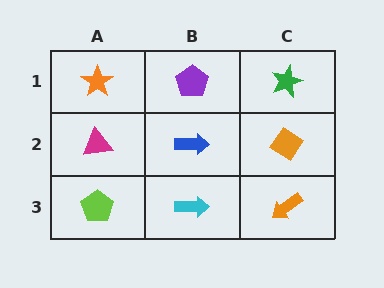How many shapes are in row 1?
3 shapes.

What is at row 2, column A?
A magenta triangle.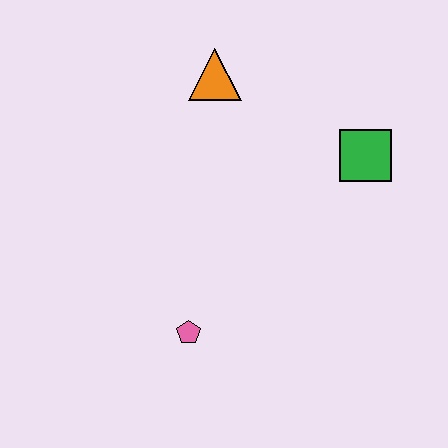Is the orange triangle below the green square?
No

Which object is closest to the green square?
The orange triangle is closest to the green square.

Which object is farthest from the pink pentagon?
The orange triangle is farthest from the pink pentagon.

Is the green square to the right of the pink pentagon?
Yes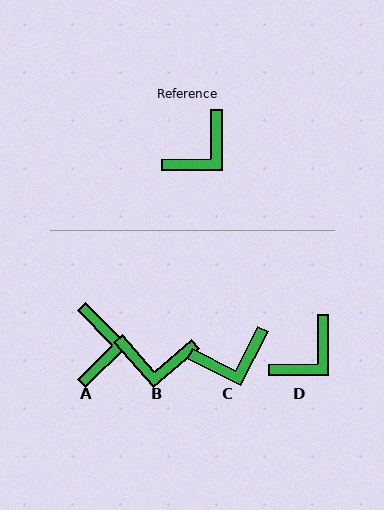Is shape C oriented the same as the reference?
No, it is off by about 27 degrees.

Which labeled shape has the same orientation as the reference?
D.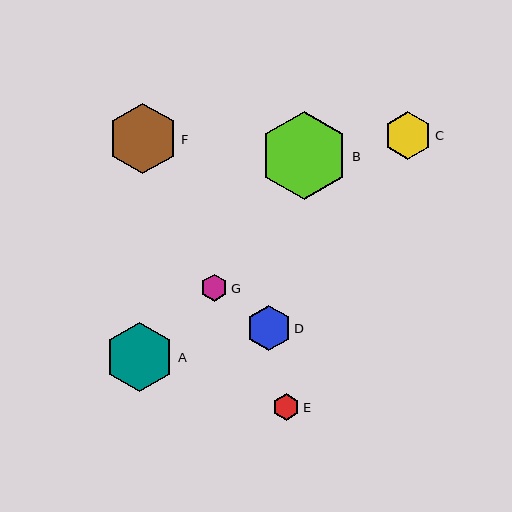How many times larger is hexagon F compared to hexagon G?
Hexagon F is approximately 2.6 times the size of hexagon G.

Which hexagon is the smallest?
Hexagon E is the smallest with a size of approximately 27 pixels.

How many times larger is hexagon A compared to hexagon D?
Hexagon A is approximately 1.5 times the size of hexagon D.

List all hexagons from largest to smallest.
From largest to smallest: B, F, A, C, D, G, E.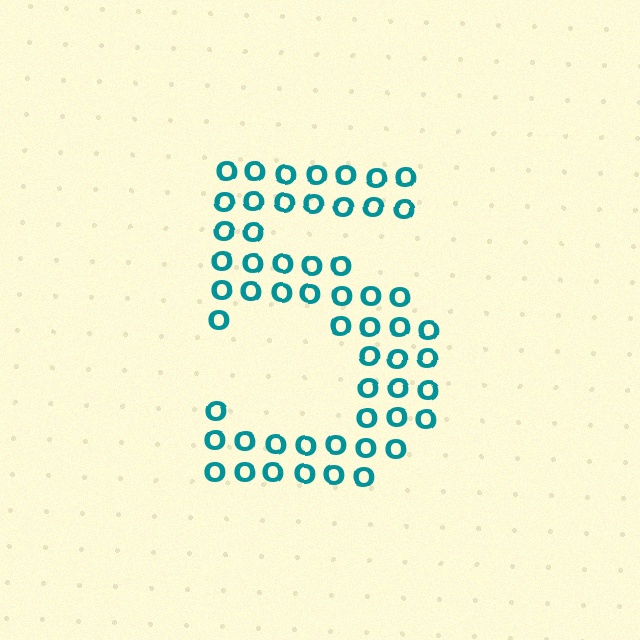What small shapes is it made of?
It is made of small letter O's.